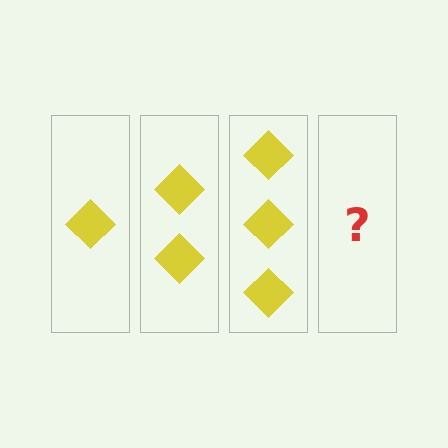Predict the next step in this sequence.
The next step is 4 diamonds.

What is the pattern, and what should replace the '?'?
The pattern is that each step adds one more diamond. The '?' should be 4 diamonds.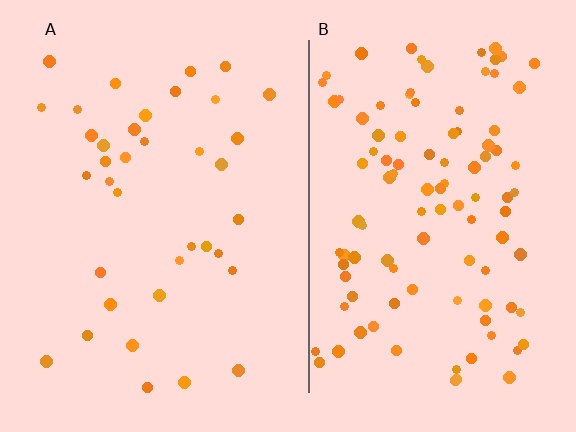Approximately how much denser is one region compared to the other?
Approximately 2.8× — region B over region A.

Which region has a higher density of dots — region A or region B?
B (the right).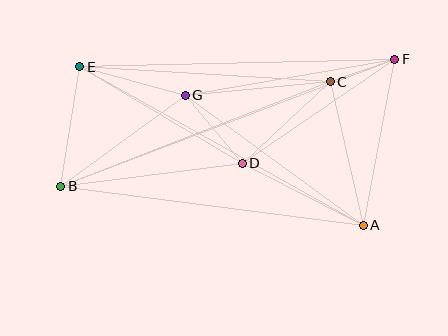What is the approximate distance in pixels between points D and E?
The distance between D and E is approximately 189 pixels.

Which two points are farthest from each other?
Points B and F are farthest from each other.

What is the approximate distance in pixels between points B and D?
The distance between B and D is approximately 183 pixels.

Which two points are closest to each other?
Points C and F are closest to each other.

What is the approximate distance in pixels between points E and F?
The distance between E and F is approximately 315 pixels.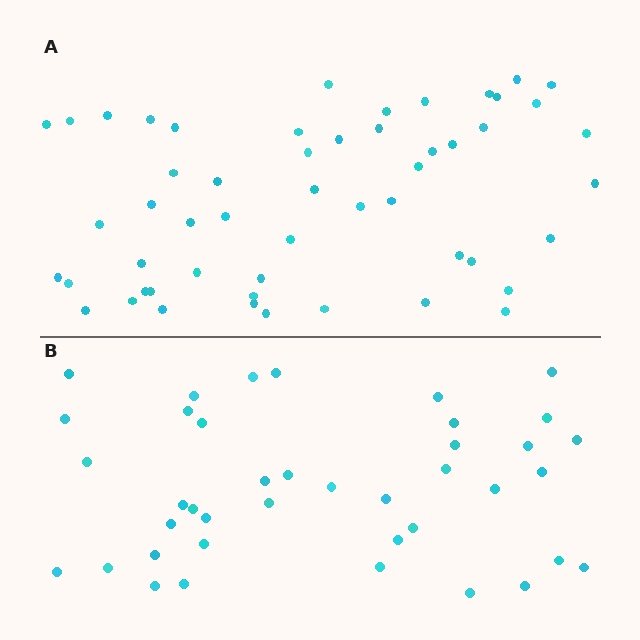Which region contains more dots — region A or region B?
Region A (the top region) has more dots.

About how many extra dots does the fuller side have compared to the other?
Region A has approximately 15 more dots than region B.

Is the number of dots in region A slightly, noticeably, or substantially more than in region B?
Region A has noticeably more, but not dramatically so. The ratio is roughly 1.3 to 1.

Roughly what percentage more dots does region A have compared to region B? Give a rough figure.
About 30% more.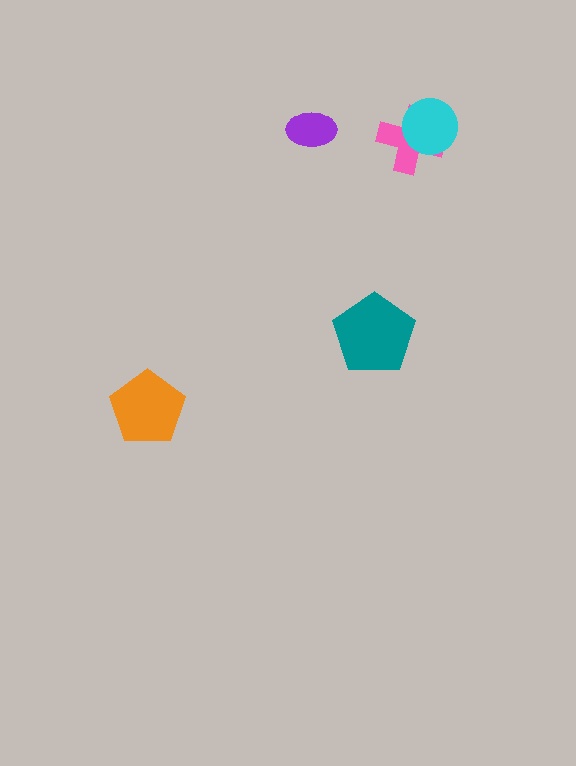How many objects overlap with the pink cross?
1 object overlaps with the pink cross.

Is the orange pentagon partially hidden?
No, no other shape covers it.